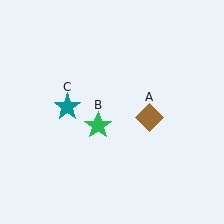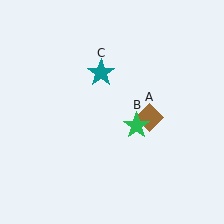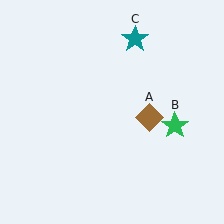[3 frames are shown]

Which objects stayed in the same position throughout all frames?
Brown diamond (object A) remained stationary.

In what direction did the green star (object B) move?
The green star (object B) moved right.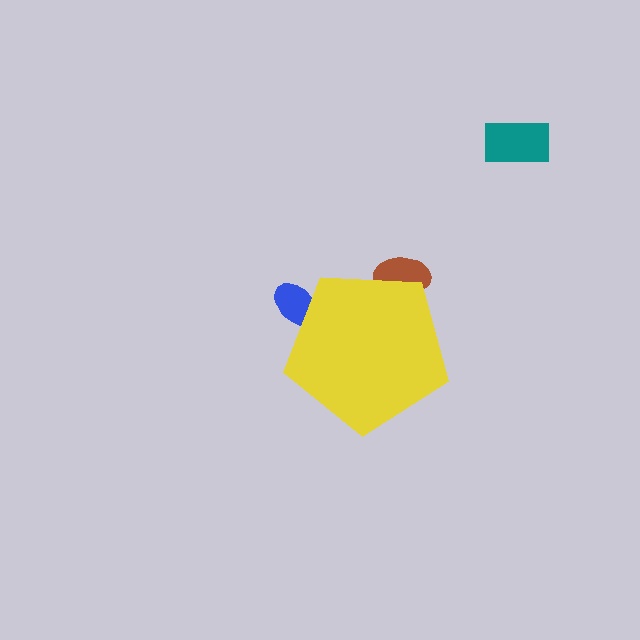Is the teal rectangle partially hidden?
No, the teal rectangle is fully visible.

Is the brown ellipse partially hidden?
Yes, the brown ellipse is partially hidden behind the yellow pentagon.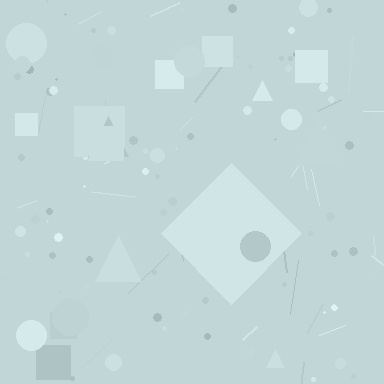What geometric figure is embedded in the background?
A diamond is embedded in the background.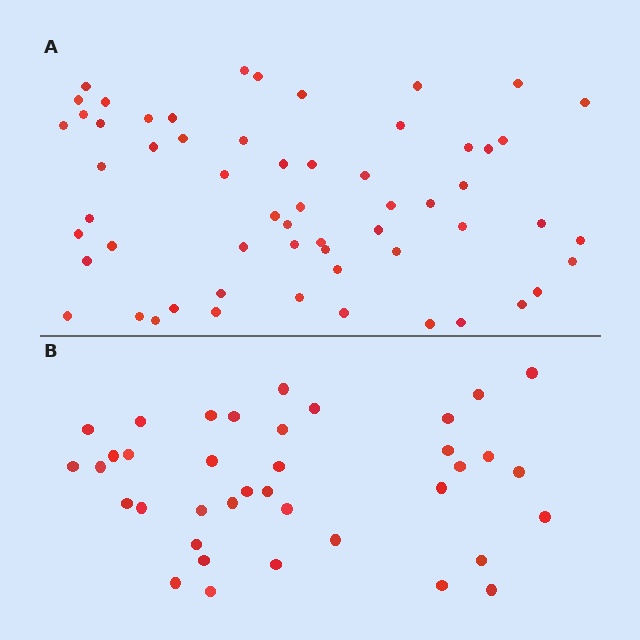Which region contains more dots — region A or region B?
Region A (the top region) has more dots.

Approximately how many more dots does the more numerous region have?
Region A has approximately 20 more dots than region B.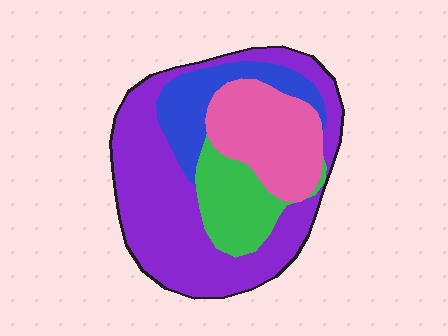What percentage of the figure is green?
Green covers around 15% of the figure.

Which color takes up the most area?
Purple, at roughly 50%.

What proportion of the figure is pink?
Pink covers about 20% of the figure.